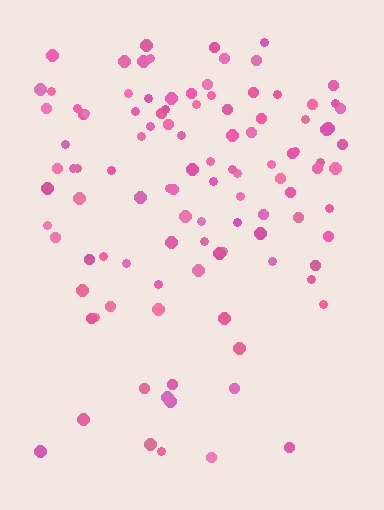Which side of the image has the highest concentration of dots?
The top.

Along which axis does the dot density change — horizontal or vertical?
Vertical.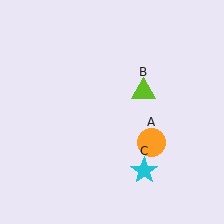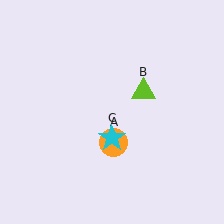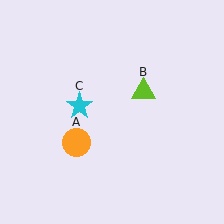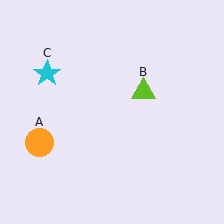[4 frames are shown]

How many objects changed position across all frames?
2 objects changed position: orange circle (object A), cyan star (object C).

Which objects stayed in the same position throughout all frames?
Lime triangle (object B) remained stationary.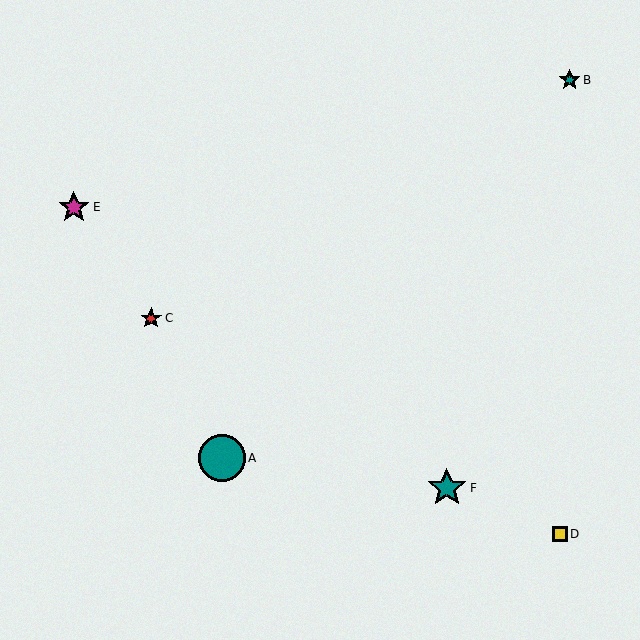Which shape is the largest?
The teal circle (labeled A) is the largest.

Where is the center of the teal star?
The center of the teal star is at (447, 488).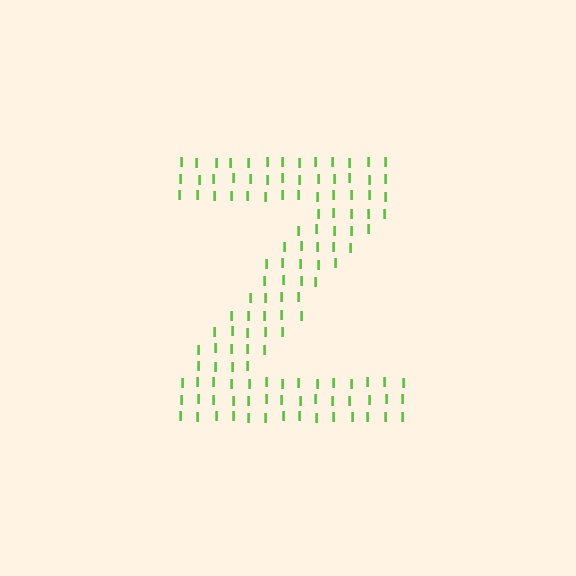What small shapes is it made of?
It is made of small letter I's.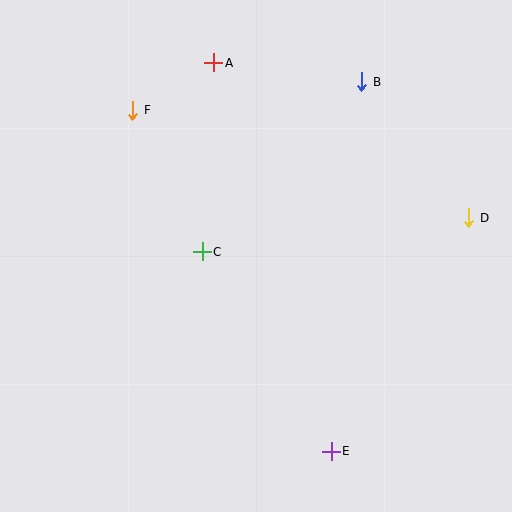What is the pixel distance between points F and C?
The distance between F and C is 157 pixels.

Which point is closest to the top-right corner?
Point B is closest to the top-right corner.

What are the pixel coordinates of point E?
Point E is at (331, 451).